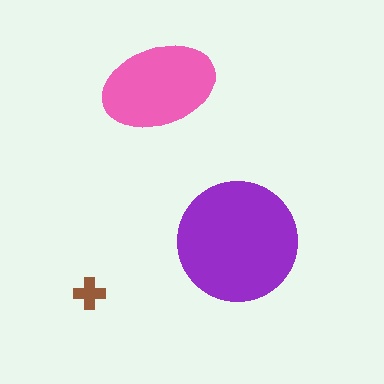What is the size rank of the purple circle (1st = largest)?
1st.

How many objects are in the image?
There are 3 objects in the image.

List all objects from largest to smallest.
The purple circle, the pink ellipse, the brown cross.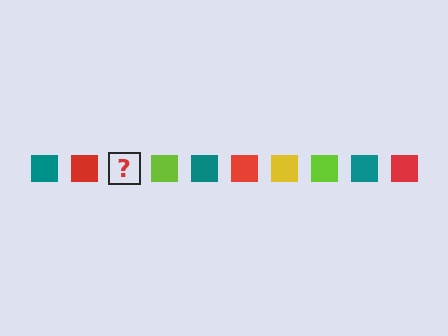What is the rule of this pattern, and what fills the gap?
The rule is that the pattern cycles through teal, red, yellow, lime squares. The gap should be filled with a yellow square.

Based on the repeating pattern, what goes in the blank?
The blank should be a yellow square.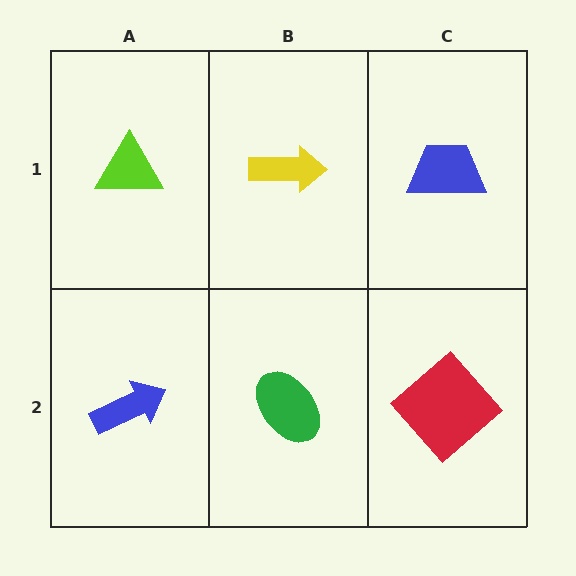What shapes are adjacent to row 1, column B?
A green ellipse (row 2, column B), a lime triangle (row 1, column A), a blue trapezoid (row 1, column C).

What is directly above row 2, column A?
A lime triangle.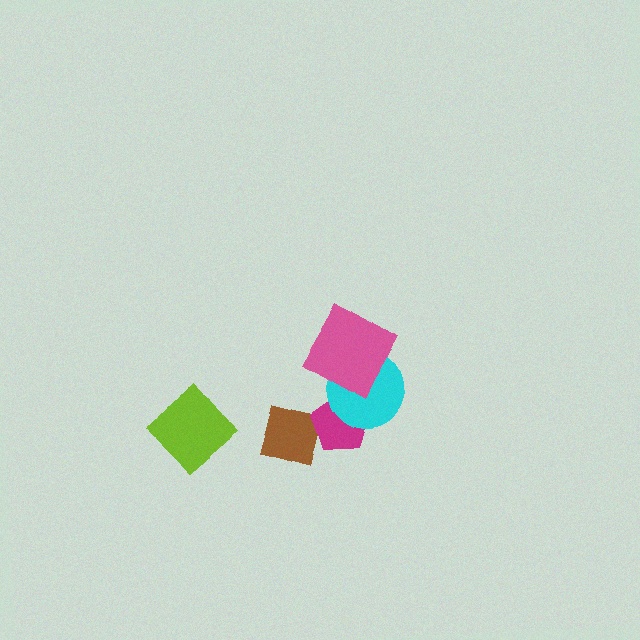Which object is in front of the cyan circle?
The pink diamond is in front of the cyan circle.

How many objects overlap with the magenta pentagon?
2 objects overlap with the magenta pentagon.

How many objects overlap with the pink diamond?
1 object overlaps with the pink diamond.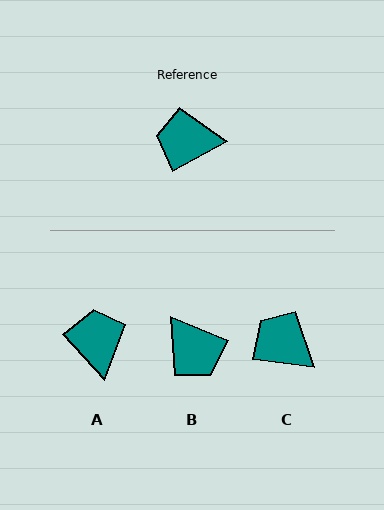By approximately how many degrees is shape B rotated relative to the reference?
Approximately 129 degrees counter-clockwise.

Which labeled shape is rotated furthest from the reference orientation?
B, about 129 degrees away.